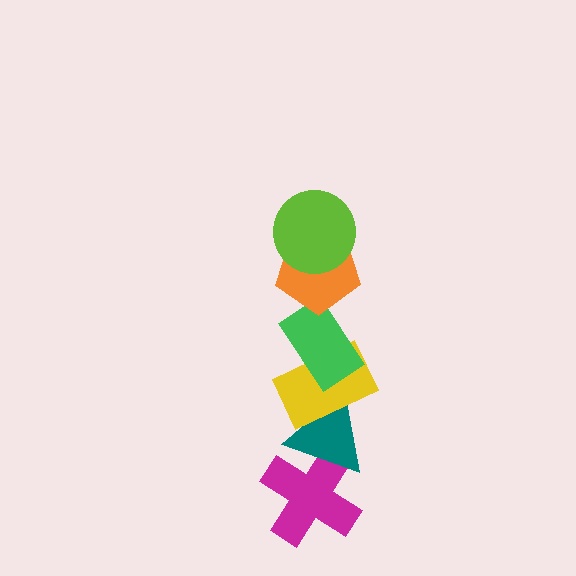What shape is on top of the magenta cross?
The teal triangle is on top of the magenta cross.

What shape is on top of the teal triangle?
The yellow rectangle is on top of the teal triangle.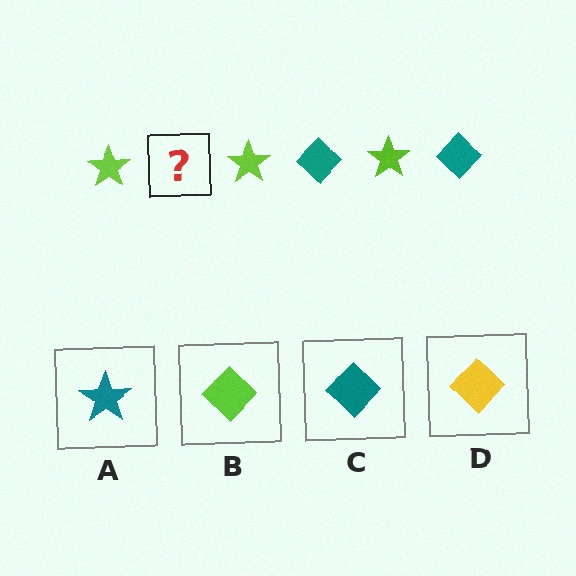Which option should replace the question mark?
Option C.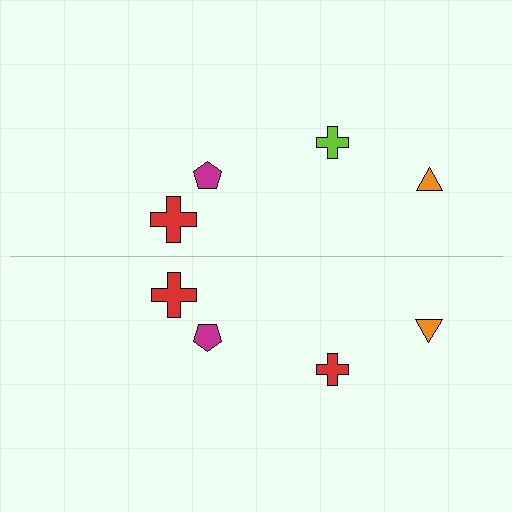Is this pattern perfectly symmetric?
No, the pattern is not perfectly symmetric. The red cross on the bottom side breaks the symmetry — its mirror counterpart is lime.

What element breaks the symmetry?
The red cross on the bottom side breaks the symmetry — its mirror counterpart is lime.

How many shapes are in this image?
There are 8 shapes in this image.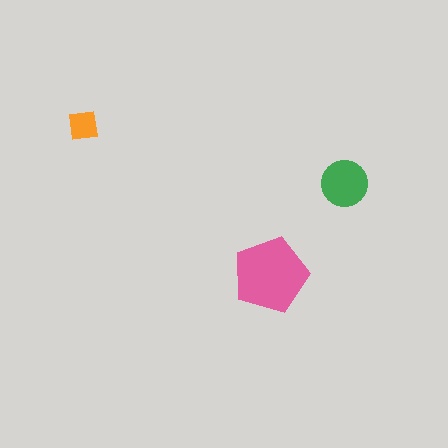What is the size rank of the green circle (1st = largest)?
2nd.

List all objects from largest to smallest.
The pink pentagon, the green circle, the orange square.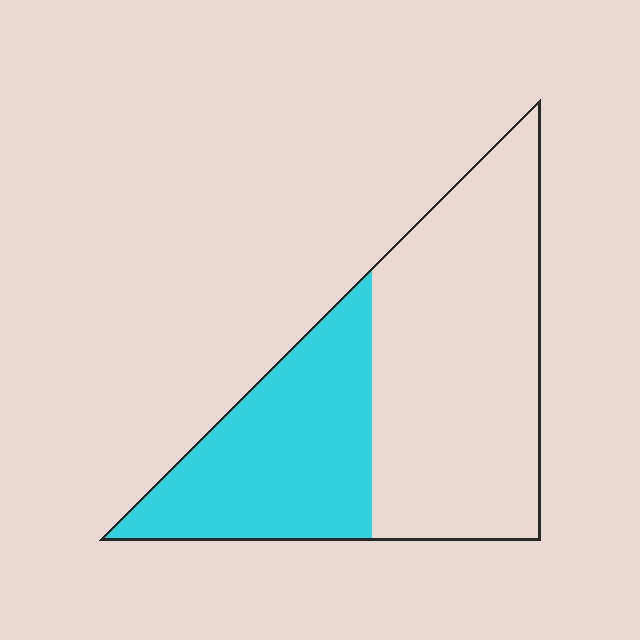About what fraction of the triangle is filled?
About three eighths (3/8).